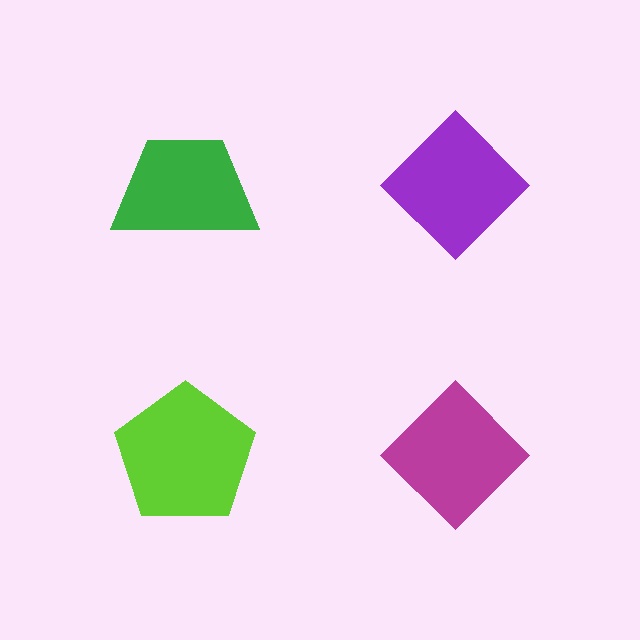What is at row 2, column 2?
A magenta diamond.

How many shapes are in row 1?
2 shapes.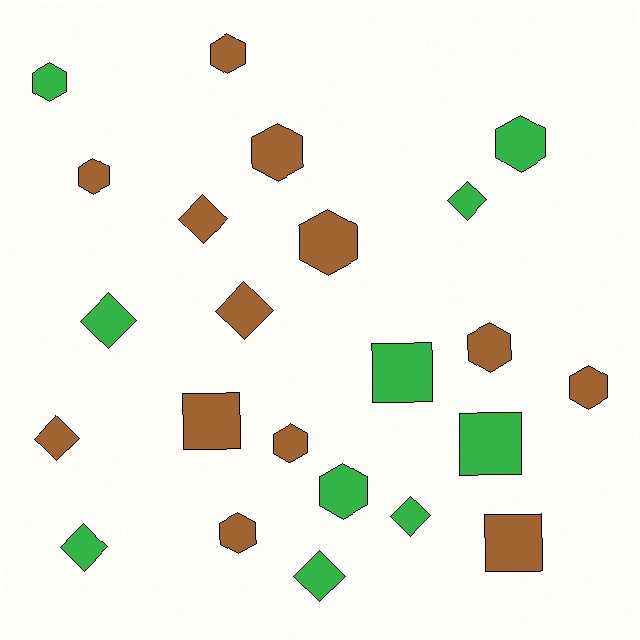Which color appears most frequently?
Brown, with 13 objects.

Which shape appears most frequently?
Hexagon, with 11 objects.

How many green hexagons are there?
There are 3 green hexagons.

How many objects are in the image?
There are 23 objects.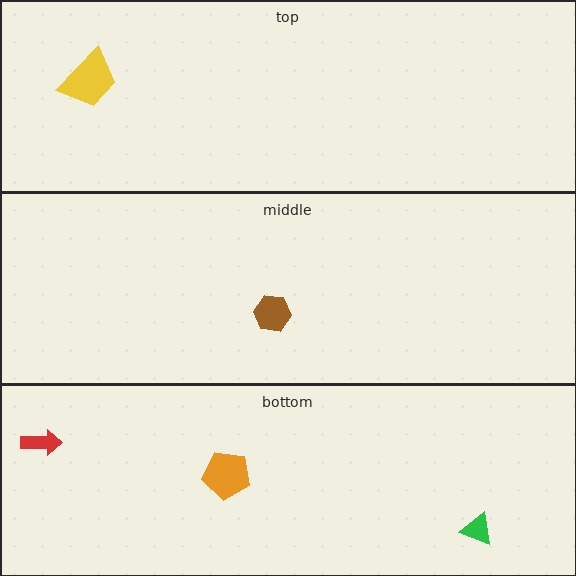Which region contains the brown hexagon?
The middle region.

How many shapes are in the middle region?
1.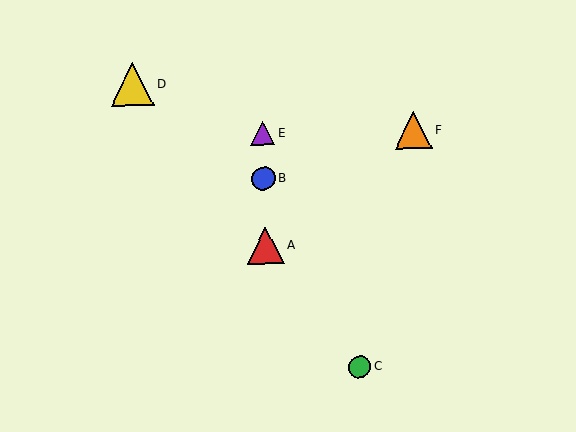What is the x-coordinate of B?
Object B is at x≈264.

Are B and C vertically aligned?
No, B is at x≈264 and C is at x≈360.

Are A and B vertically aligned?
Yes, both are at x≈265.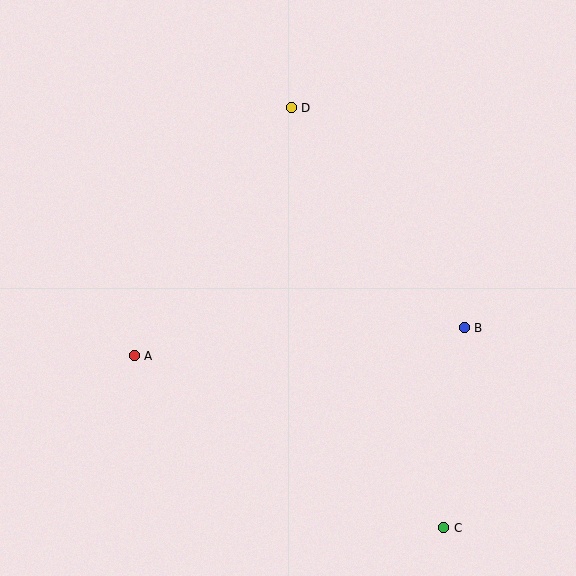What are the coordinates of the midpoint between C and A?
The midpoint between C and A is at (289, 442).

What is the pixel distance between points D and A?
The distance between D and A is 293 pixels.